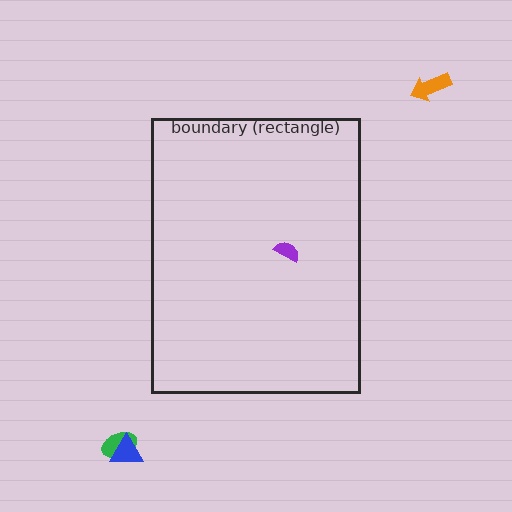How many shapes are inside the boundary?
1 inside, 3 outside.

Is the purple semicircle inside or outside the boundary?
Inside.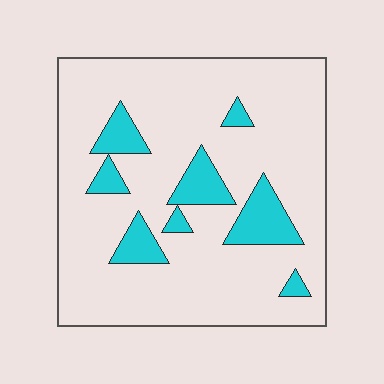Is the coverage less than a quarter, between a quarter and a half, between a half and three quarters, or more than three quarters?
Less than a quarter.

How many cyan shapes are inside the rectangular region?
8.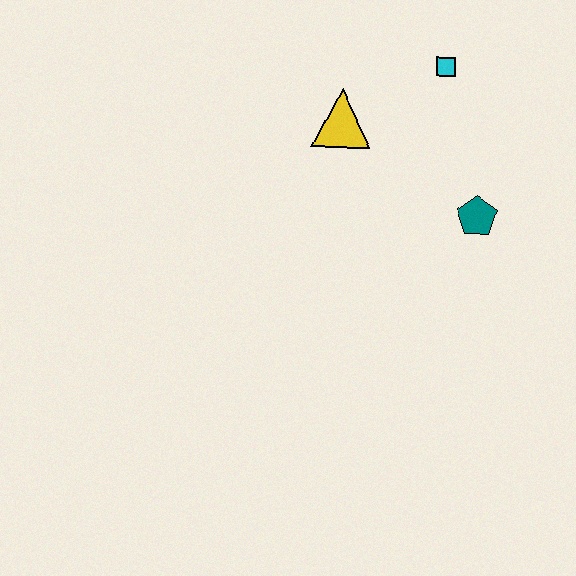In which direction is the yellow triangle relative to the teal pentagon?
The yellow triangle is to the left of the teal pentagon.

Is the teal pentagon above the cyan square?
No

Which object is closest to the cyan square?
The yellow triangle is closest to the cyan square.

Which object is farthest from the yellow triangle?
The teal pentagon is farthest from the yellow triangle.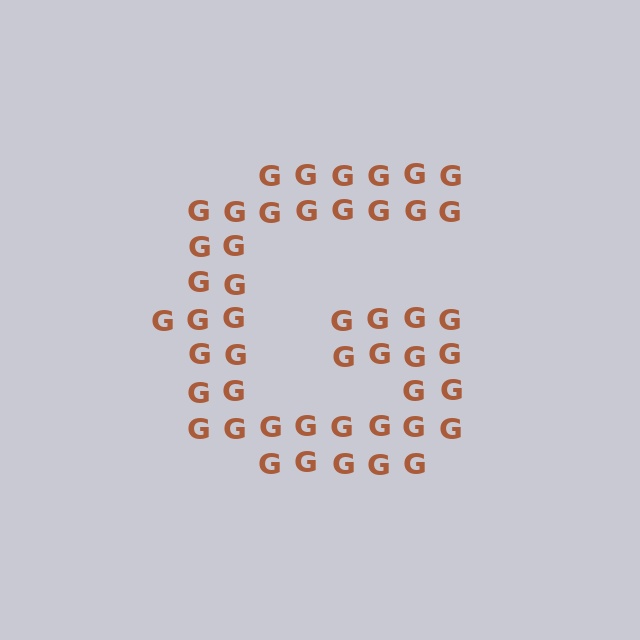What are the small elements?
The small elements are letter G's.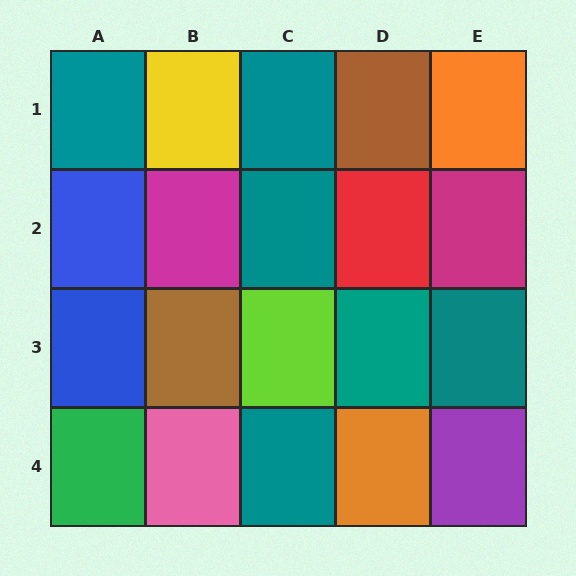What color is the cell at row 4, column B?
Pink.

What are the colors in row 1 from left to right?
Teal, yellow, teal, brown, orange.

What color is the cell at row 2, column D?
Red.